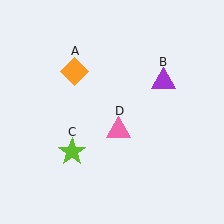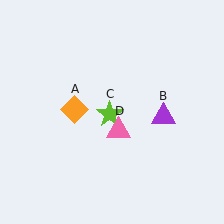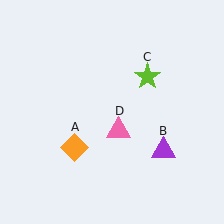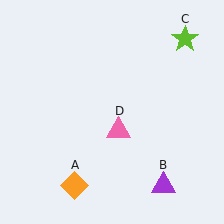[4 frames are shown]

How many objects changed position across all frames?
3 objects changed position: orange diamond (object A), purple triangle (object B), lime star (object C).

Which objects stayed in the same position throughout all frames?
Pink triangle (object D) remained stationary.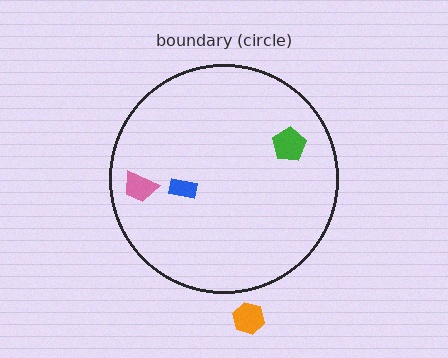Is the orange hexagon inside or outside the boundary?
Outside.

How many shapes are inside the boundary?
3 inside, 1 outside.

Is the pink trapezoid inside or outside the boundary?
Inside.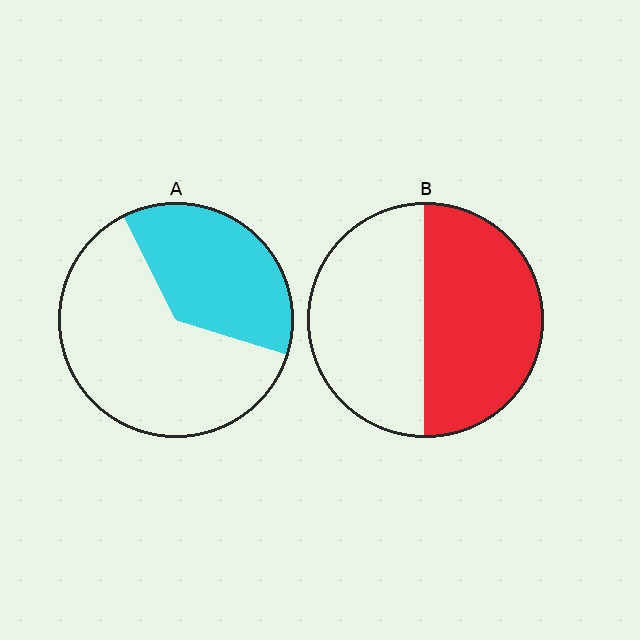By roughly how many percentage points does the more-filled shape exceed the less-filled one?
By roughly 15 percentage points (B over A).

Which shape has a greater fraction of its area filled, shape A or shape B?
Shape B.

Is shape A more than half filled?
No.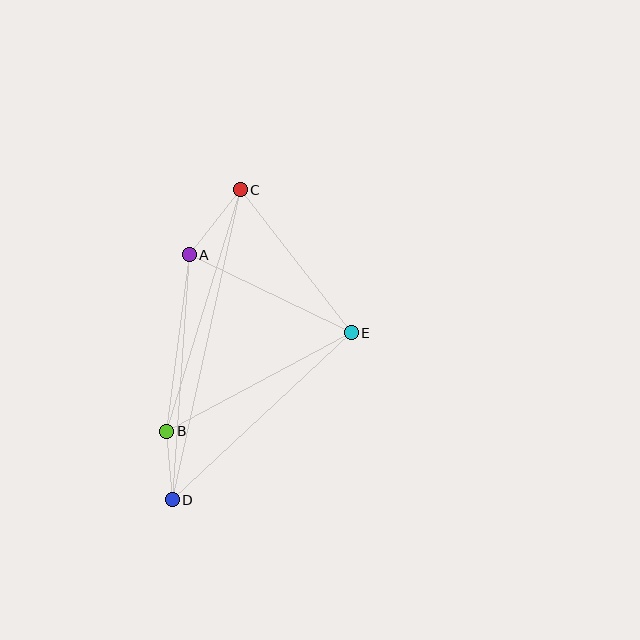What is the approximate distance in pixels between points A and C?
The distance between A and C is approximately 82 pixels.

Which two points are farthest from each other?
Points C and D are farthest from each other.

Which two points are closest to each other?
Points B and D are closest to each other.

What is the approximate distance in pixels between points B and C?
The distance between B and C is approximately 252 pixels.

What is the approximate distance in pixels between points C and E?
The distance between C and E is approximately 181 pixels.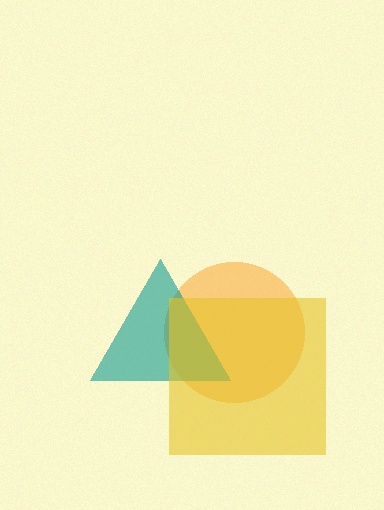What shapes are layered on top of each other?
The layered shapes are: an orange circle, a teal triangle, a yellow square.